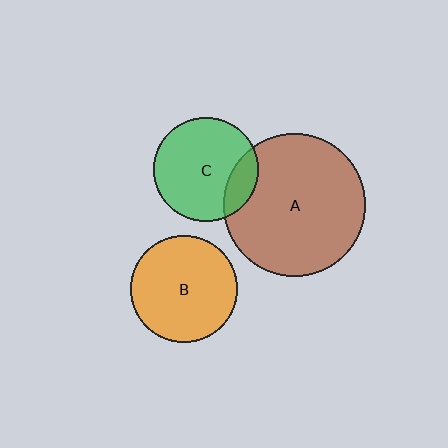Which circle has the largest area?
Circle A (brown).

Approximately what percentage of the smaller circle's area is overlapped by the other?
Approximately 15%.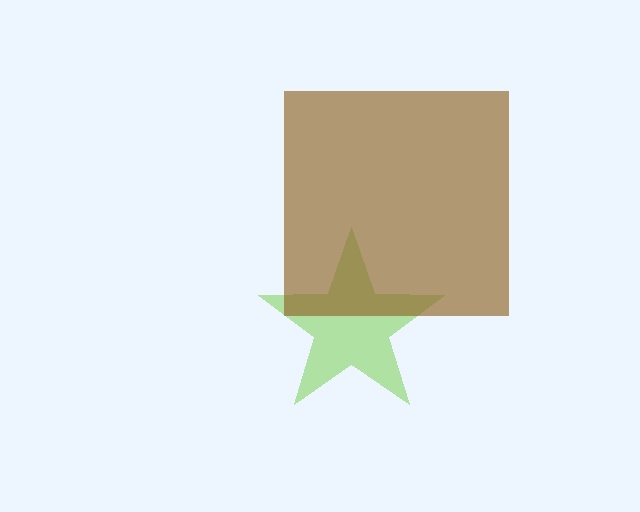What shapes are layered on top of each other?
The layered shapes are: a lime star, a brown square.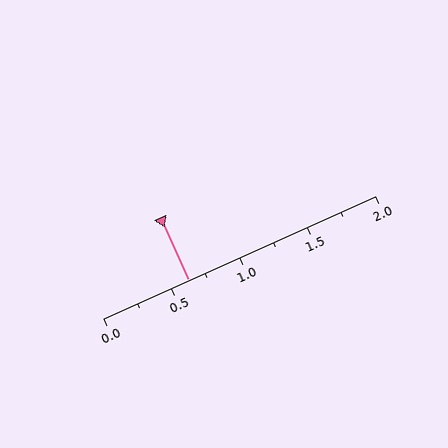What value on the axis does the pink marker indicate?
The marker indicates approximately 0.62.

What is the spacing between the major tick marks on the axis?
The major ticks are spaced 0.5 apart.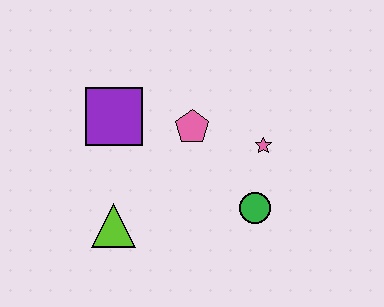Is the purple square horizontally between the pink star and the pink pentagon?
No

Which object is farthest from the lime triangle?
The pink star is farthest from the lime triangle.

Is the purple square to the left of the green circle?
Yes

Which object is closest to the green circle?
The pink star is closest to the green circle.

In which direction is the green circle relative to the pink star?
The green circle is below the pink star.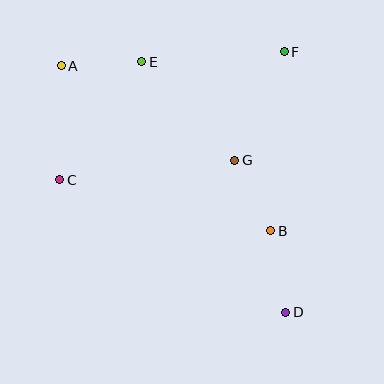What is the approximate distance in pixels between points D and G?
The distance between D and G is approximately 161 pixels.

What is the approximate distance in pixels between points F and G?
The distance between F and G is approximately 119 pixels.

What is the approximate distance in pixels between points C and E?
The distance between C and E is approximately 144 pixels.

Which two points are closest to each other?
Points B and G are closest to each other.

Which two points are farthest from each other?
Points A and D are farthest from each other.